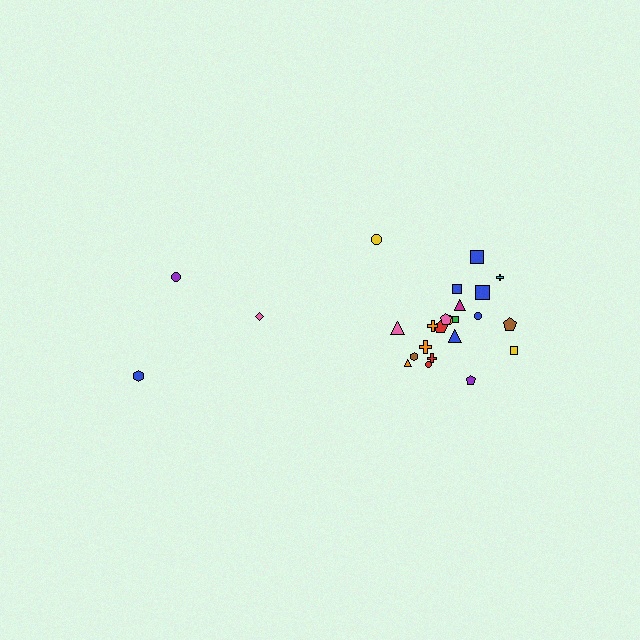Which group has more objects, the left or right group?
The right group.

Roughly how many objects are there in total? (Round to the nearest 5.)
Roughly 25 objects in total.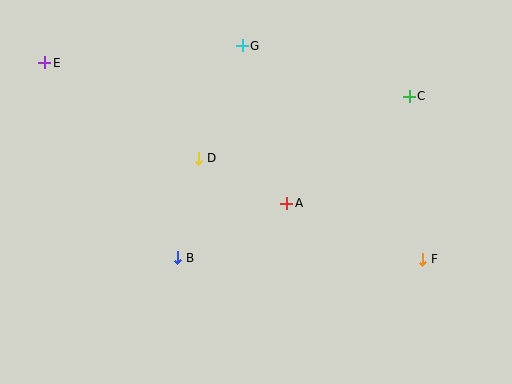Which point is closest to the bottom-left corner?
Point B is closest to the bottom-left corner.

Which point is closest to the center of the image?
Point A at (286, 203) is closest to the center.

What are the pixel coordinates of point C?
Point C is at (409, 96).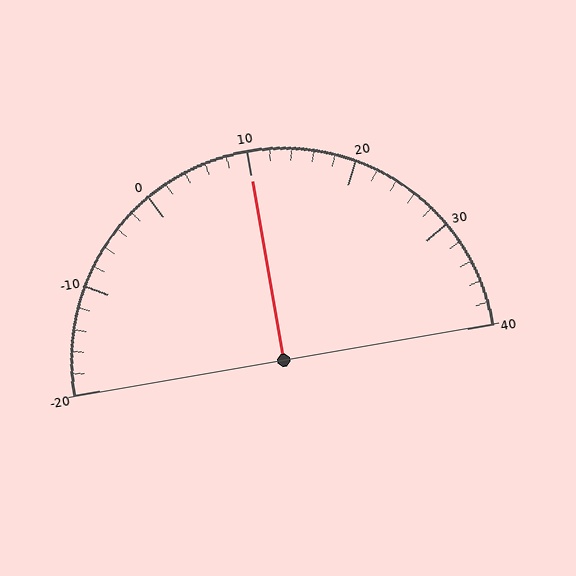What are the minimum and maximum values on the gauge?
The gauge ranges from -20 to 40.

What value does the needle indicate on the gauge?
The needle indicates approximately 10.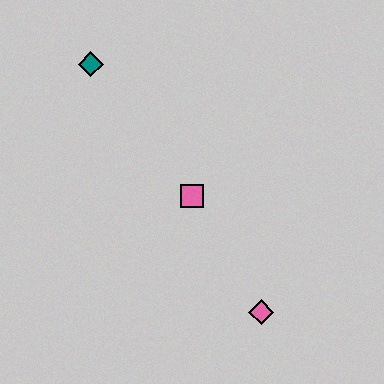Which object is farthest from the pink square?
The teal diamond is farthest from the pink square.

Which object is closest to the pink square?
The pink diamond is closest to the pink square.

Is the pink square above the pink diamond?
Yes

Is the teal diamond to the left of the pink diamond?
Yes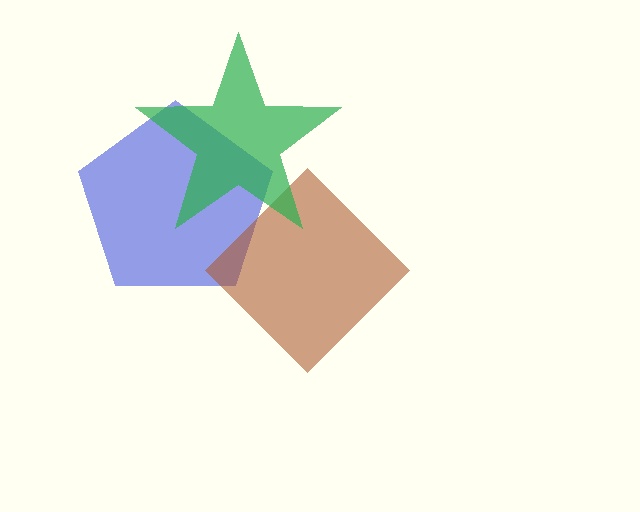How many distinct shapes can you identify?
There are 3 distinct shapes: a blue pentagon, a brown diamond, a green star.